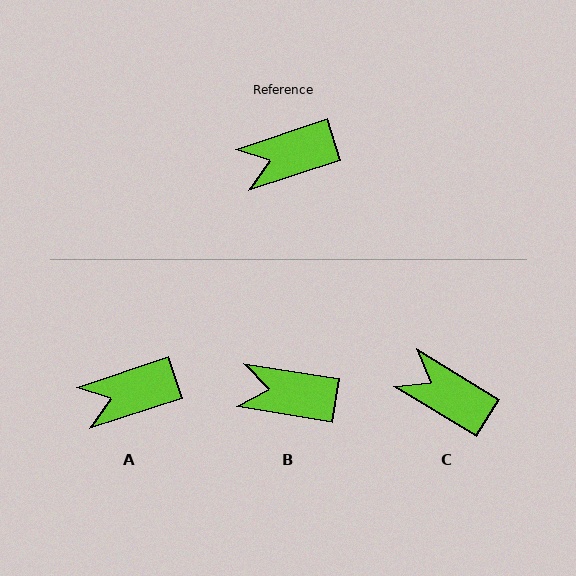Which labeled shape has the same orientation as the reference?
A.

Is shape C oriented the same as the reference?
No, it is off by about 49 degrees.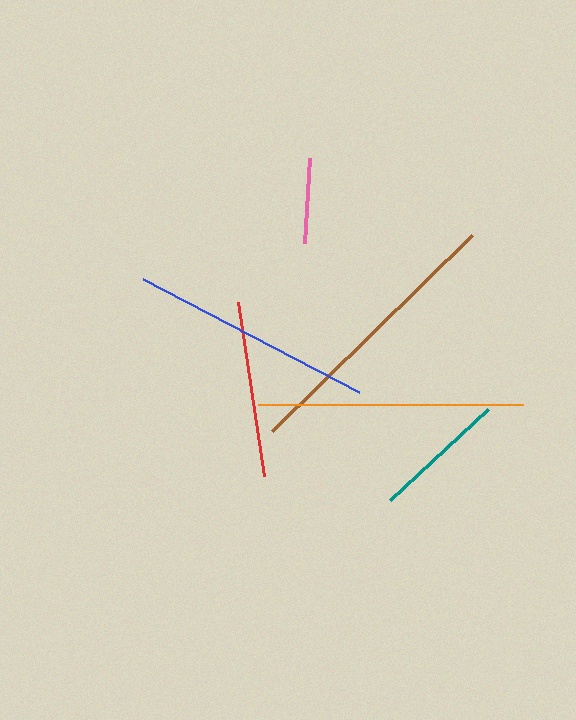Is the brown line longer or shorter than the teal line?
The brown line is longer than the teal line.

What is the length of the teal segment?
The teal segment is approximately 134 pixels long.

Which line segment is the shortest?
The pink line is the shortest at approximately 85 pixels.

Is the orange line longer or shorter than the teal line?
The orange line is longer than the teal line.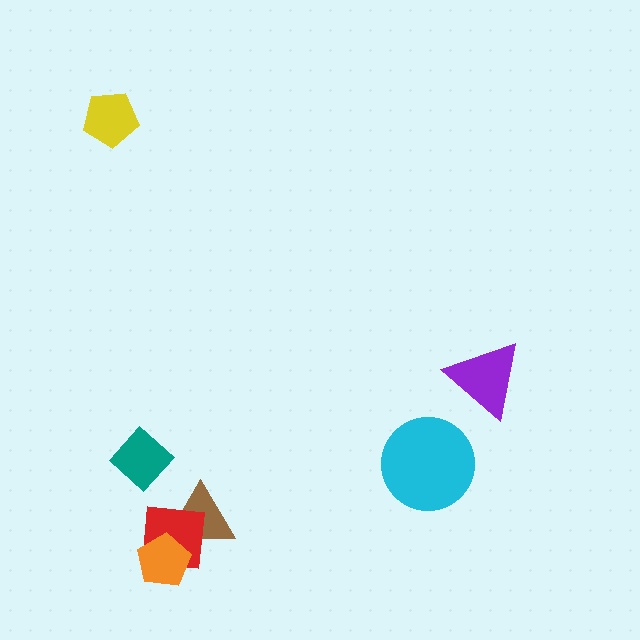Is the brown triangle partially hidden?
Yes, it is partially covered by another shape.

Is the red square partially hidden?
Yes, it is partially covered by another shape.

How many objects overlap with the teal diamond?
0 objects overlap with the teal diamond.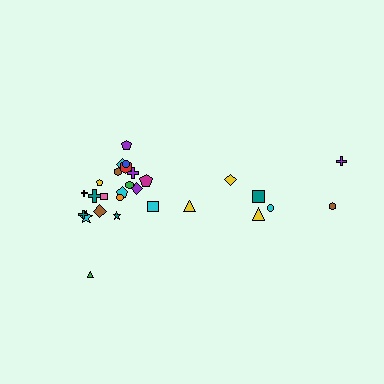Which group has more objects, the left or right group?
The left group.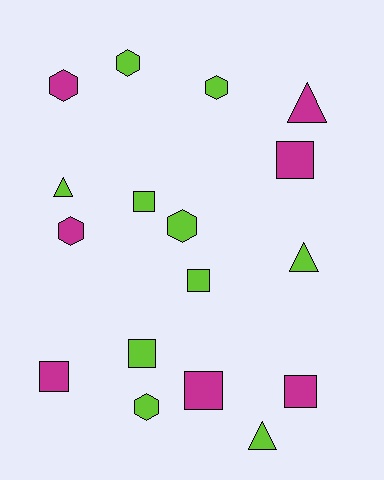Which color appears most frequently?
Lime, with 10 objects.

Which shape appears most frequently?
Square, with 7 objects.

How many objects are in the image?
There are 17 objects.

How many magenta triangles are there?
There is 1 magenta triangle.